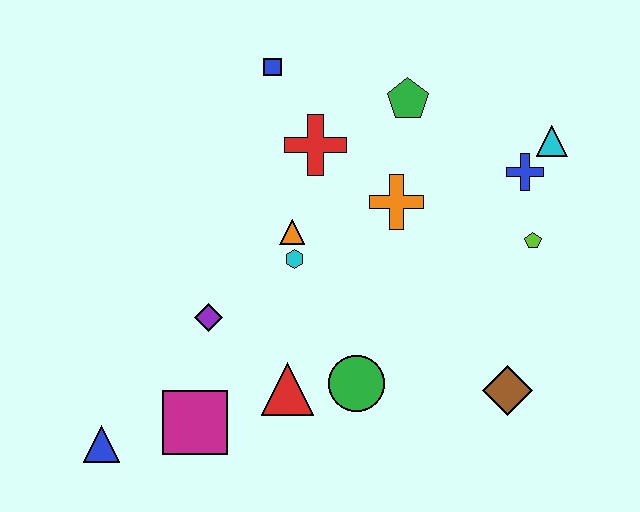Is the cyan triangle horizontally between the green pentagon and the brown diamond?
No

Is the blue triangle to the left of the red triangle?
Yes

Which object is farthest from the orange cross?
The blue triangle is farthest from the orange cross.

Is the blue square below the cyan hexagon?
No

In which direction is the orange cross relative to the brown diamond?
The orange cross is above the brown diamond.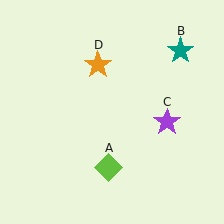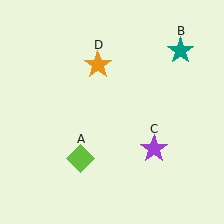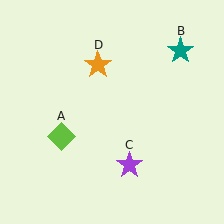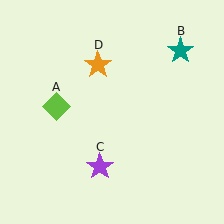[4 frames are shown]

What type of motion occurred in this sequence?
The lime diamond (object A), purple star (object C) rotated clockwise around the center of the scene.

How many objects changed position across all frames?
2 objects changed position: lime diamond (object A), purple star (object C).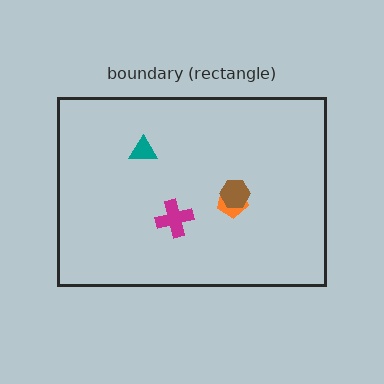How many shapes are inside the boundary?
4 inside, 0 outside.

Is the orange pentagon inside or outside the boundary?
Inside.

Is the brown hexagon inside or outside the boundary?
Inside.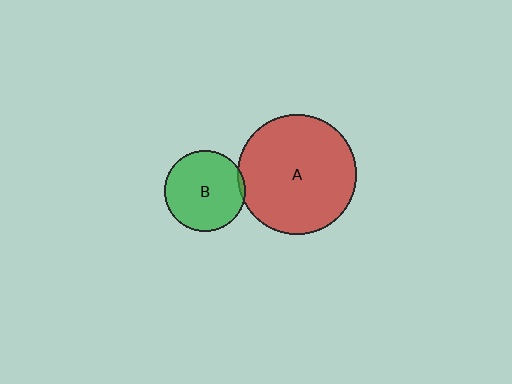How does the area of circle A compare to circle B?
Approximately 2.1 times.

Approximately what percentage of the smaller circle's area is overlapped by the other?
Approximately 5%.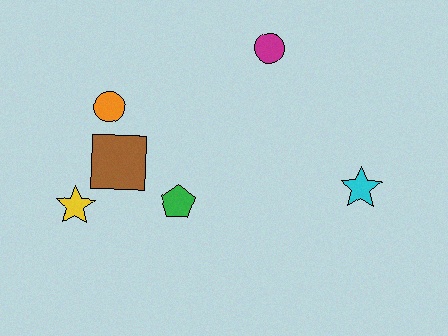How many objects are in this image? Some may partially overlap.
There are 6 objects.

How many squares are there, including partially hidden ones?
There is 1 square.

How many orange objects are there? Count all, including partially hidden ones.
There is 1 orange object.